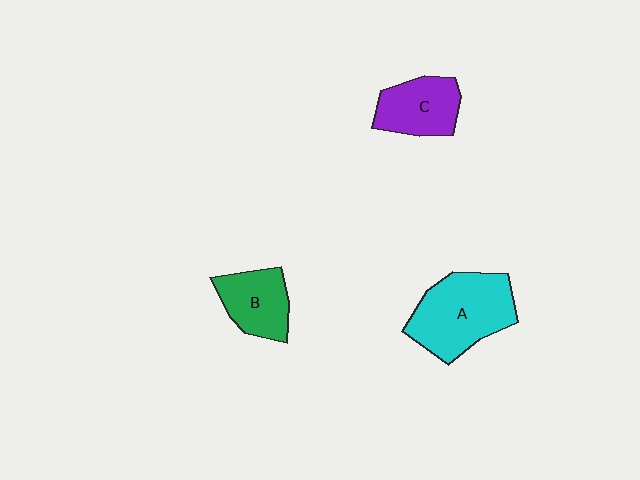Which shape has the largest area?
Shape A (cyan).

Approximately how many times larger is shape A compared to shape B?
Approximately 1.7 times.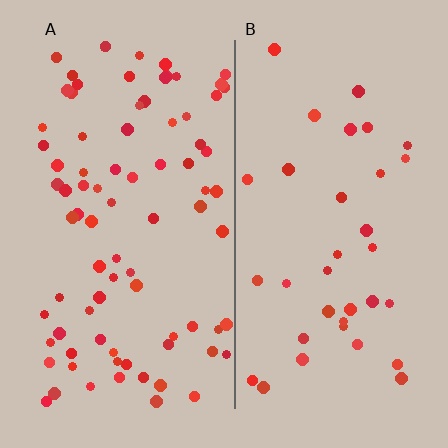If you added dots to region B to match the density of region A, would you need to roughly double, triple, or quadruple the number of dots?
Approximately double.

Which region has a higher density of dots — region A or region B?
A (the left).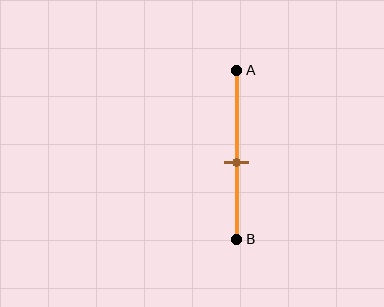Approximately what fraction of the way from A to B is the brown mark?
The brown mark is approximately 55% of the way from A to B.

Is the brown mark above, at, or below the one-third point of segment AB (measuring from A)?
The brown mark is below the one-third point of segment AB.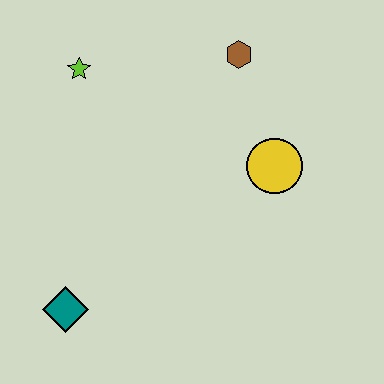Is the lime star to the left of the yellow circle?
Yes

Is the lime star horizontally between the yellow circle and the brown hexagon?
No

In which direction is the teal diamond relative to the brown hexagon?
The teal diamond is below the brown hexagon.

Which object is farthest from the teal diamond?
The brown hexagon is farthest from the teal diamond.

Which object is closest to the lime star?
The brown hexagon is closest to the lime star.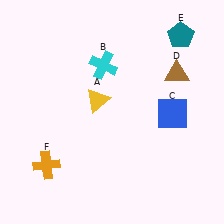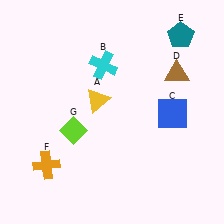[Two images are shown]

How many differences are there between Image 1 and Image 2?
There is 1 difference between the two images.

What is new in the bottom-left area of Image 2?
A lime diamond (G) was added in the bottom-left area of Image 2.